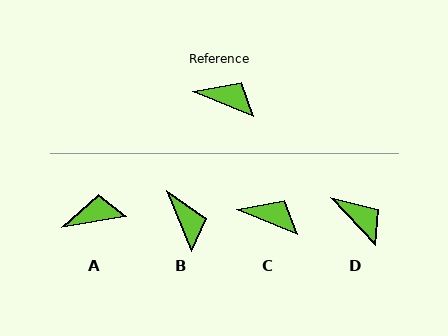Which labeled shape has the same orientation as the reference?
C.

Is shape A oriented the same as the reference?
No, it is off by about 32 degrees.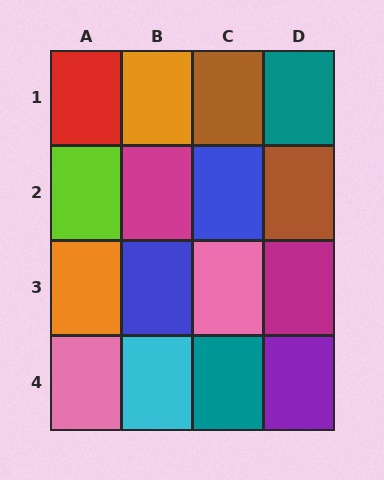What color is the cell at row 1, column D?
Teal.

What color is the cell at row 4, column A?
Pink.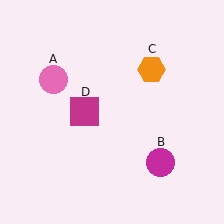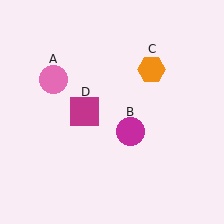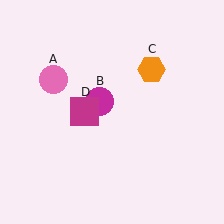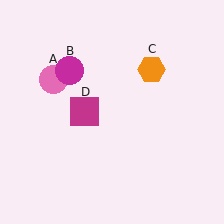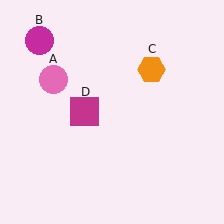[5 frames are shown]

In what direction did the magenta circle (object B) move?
The magenta circle (object B) moved up and to the left.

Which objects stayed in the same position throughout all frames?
Pink circle (object A) and orange hexagon (object C) and magenta square (object D) remained stationary.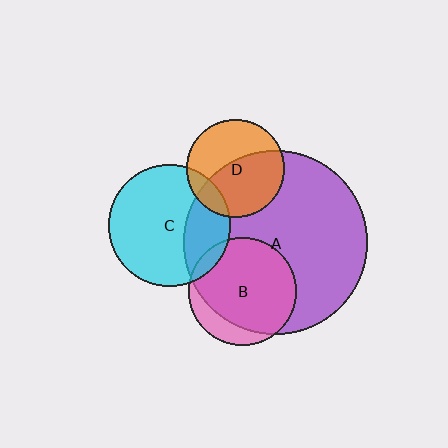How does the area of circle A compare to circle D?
Approximately 3.5 times.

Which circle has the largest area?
Circle A (purple).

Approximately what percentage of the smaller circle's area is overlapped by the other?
Approximately 30%.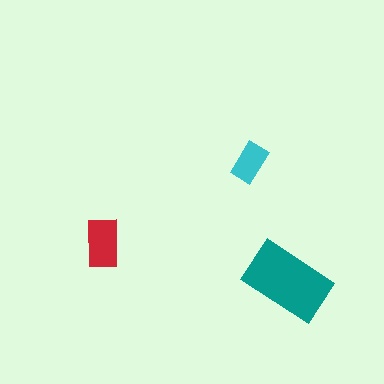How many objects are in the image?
There are 3 objects in the image.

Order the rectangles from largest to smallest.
the teal one, the red one, the cyan one.